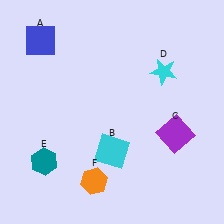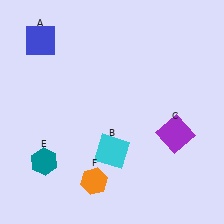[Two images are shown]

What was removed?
The cyan star (D) was removed in Image 2.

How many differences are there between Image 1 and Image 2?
There is 1 difference between the two images.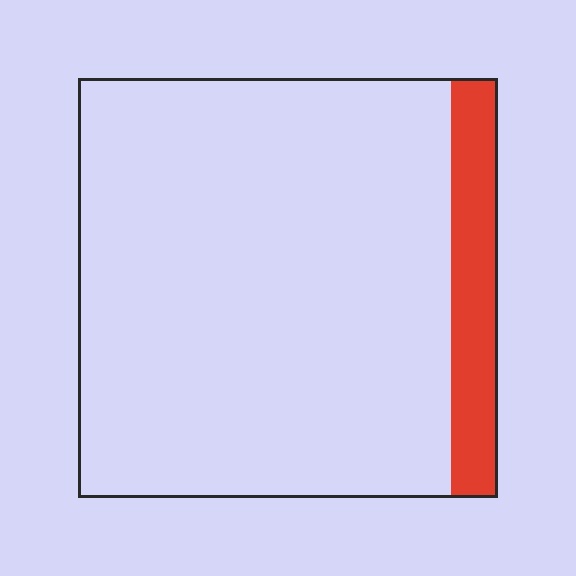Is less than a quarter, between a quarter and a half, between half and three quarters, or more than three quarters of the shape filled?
Less than a quarter.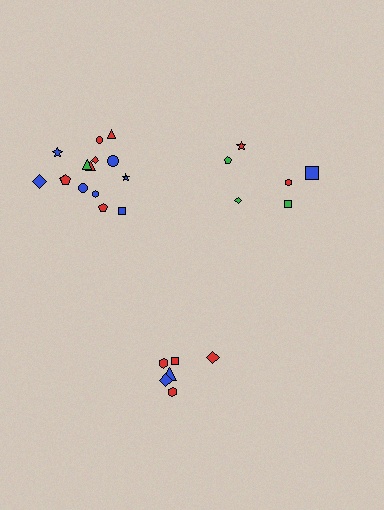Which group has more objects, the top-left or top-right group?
The top-left group.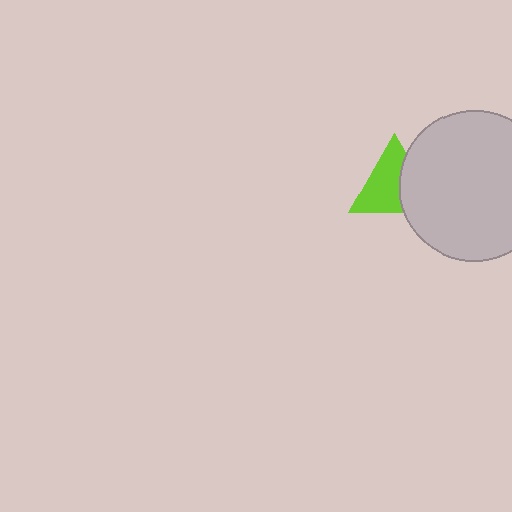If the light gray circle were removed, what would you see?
You would see the complete lime triangle.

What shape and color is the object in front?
The object in front is a light gray circle.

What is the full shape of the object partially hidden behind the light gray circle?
The partially hidden object is a lime triangle.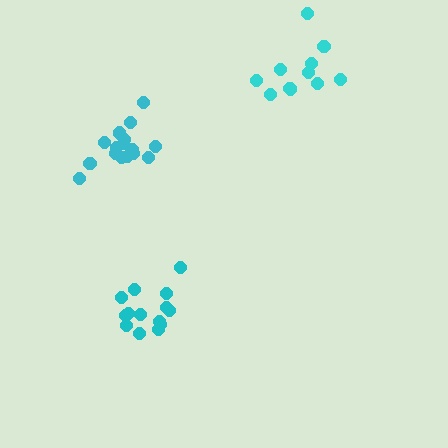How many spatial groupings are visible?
There are 3 spatial groupings.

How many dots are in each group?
Group 1: 14 dots, Group 2: 11 dots, Group 3: 16 dots (41 total).